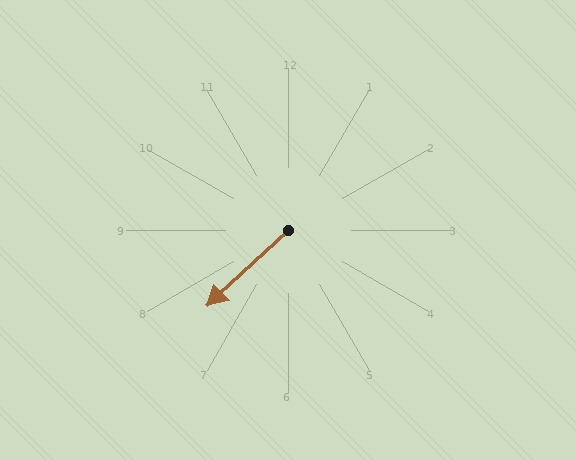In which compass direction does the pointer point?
Southwest.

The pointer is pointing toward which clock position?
Roughly 8 o'clock.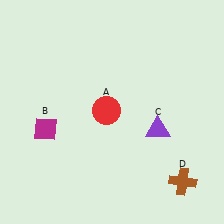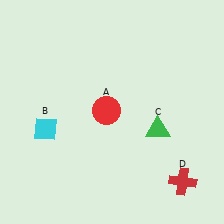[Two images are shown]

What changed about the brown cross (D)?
In Image 1, D is brown. In Image 2, it changed to red.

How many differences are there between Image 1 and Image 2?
There are 3 differences between the two images.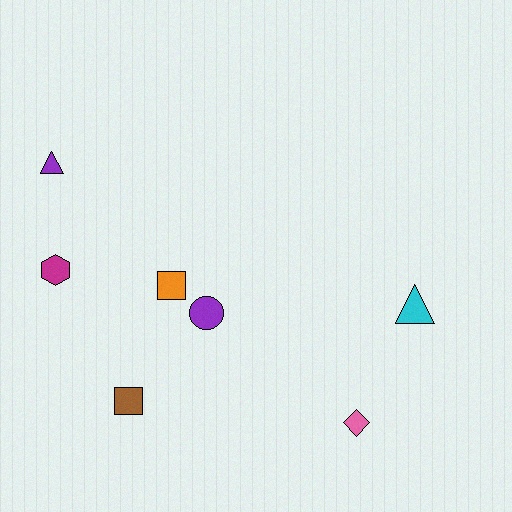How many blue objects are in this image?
There are no blue objects.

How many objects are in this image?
There are 7 objects.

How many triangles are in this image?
There are 2 triangles.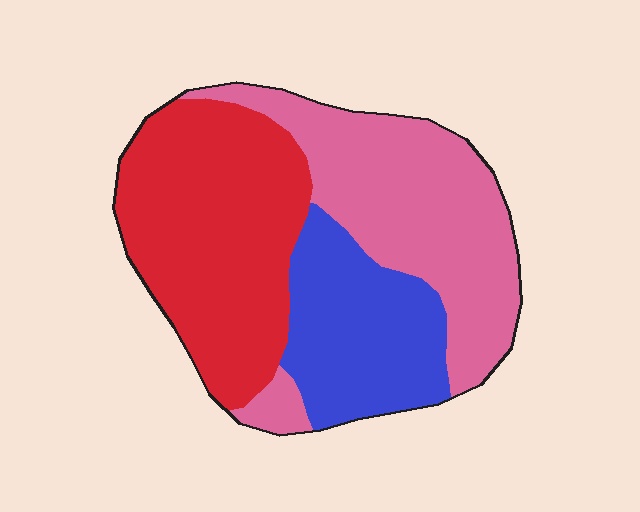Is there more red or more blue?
Red.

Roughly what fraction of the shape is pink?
Pink takes up about three eighths (3/8) of the shape.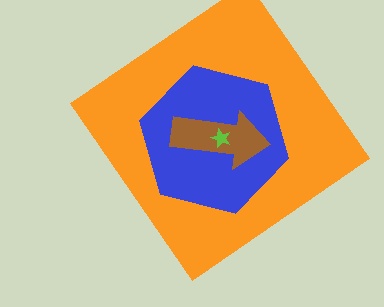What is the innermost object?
The lime star.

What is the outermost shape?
The orange diamond.